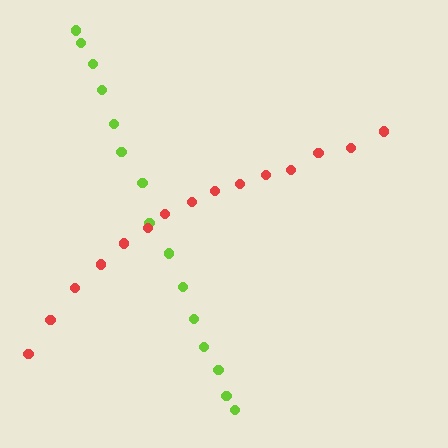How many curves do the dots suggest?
There are 2 distinct paths.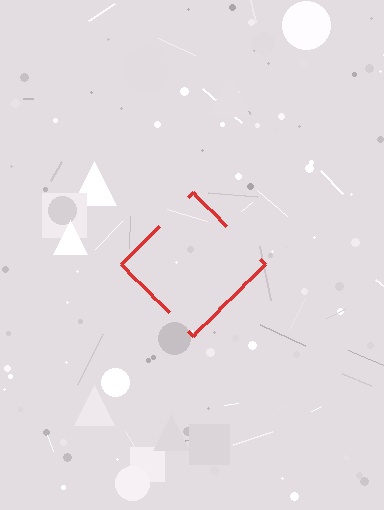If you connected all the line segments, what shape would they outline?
They would outline a diamond.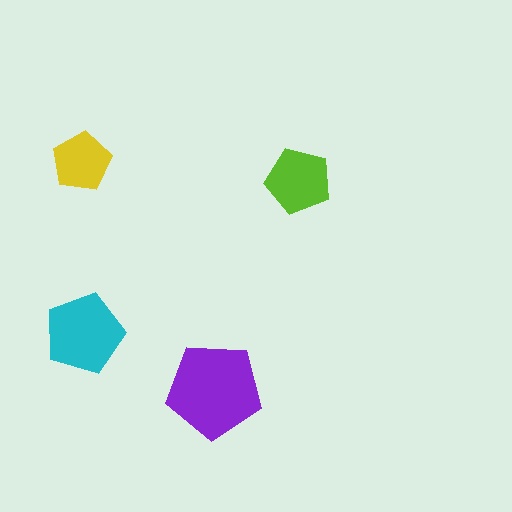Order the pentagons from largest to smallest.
the purple one, the cyan one, the lime one, the yellow one.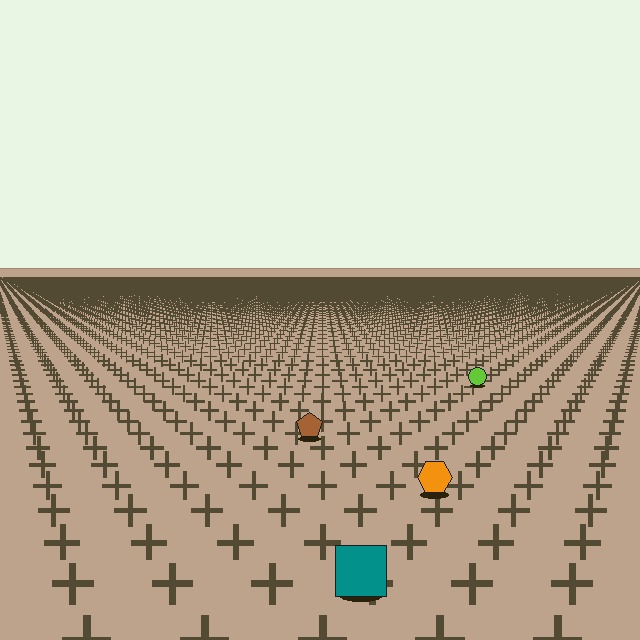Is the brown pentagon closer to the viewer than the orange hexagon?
No. The orange hexagon is closer — you can tell from the texture gradient: the ground texture is coarser near it.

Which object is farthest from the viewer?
The lime circle is farthest from the viewer. It appears smaller and the ground texture around it is denser.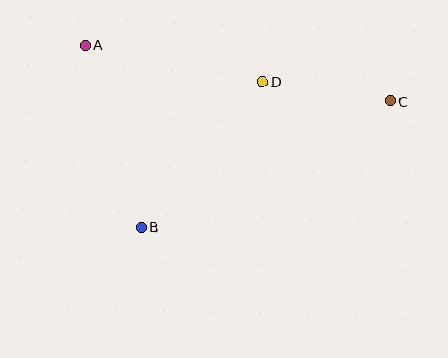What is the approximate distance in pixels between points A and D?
The distance between A and D is approximately 181 pixels.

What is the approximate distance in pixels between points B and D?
The distance between B and D is approximately 190 pixels.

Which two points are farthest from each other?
Points A and C are farthest from each other.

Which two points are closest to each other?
Points C and D are closest to each other.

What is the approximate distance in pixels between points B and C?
The distance between B and C is approximately 279 pixels.